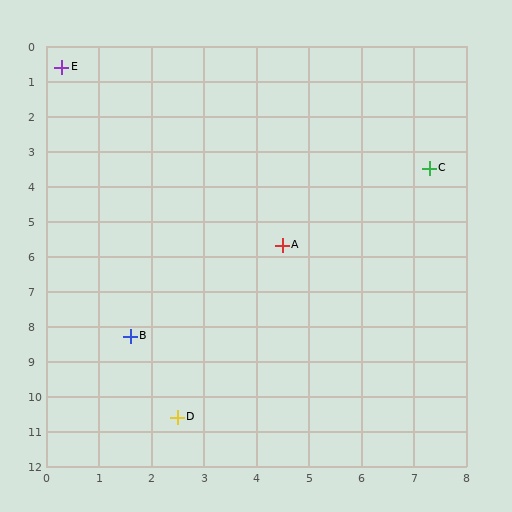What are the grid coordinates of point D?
Point D is at approximately (2.5, 10.6).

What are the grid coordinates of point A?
Point A is at approximately (4.5, 5.7).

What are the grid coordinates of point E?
Point E is at approximately (0.3, 0.6).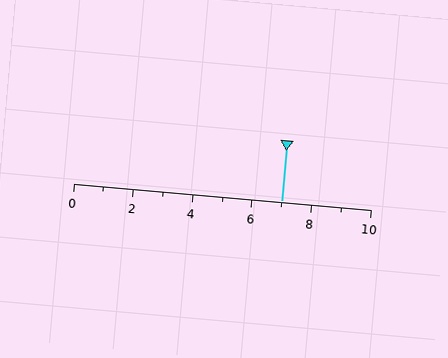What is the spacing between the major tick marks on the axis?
The major ticks are spaced 2 apart.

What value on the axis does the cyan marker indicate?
The marker indicates approximately 7.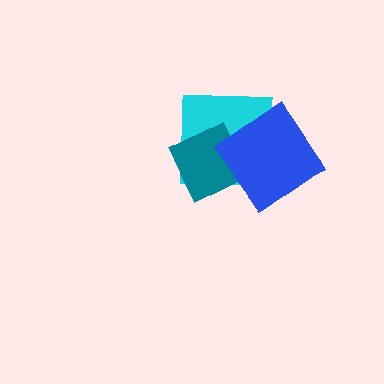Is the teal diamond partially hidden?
Yes, it is partially covered by another shape.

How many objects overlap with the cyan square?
2 objects overlap with the cyan square.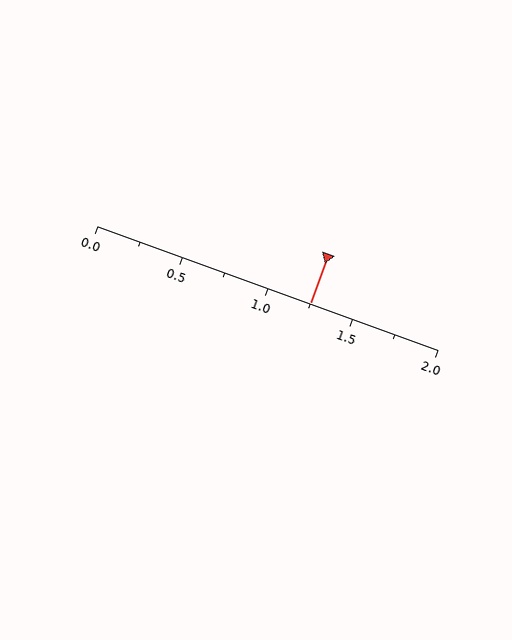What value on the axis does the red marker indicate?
The marker indicates approximately 1.25.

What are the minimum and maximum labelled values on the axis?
The axis runs from 0.0 to 2.0.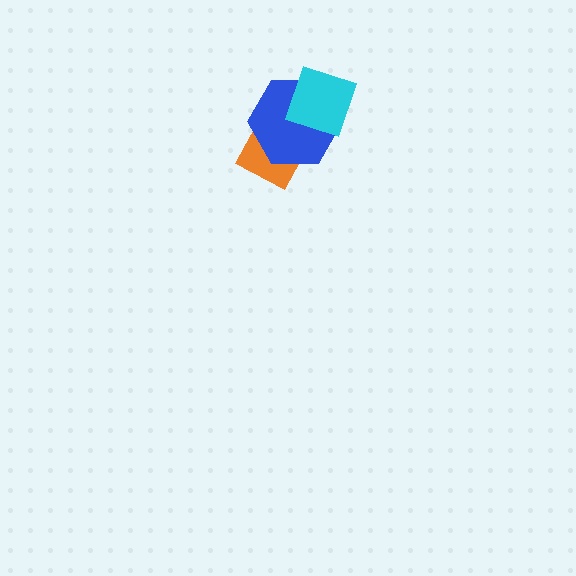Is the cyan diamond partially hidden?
No, no other shape covers it.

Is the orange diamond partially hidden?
Yes, it is partially covered by another shape.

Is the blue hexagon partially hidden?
Yes, it is partially covered by another shape.